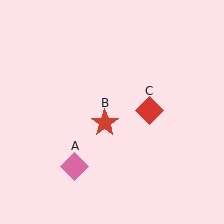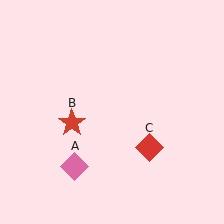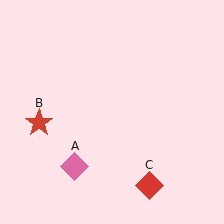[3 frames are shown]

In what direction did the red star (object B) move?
The red star (object B) moved left.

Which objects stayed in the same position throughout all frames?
Pink diamond (object A) remained stationary.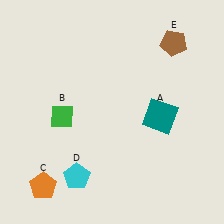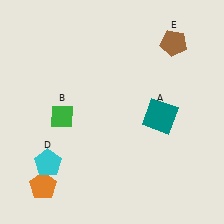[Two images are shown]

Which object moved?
The cyan pentagon (D) moved left.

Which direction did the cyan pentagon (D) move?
The cyan pentagon (D) moved left.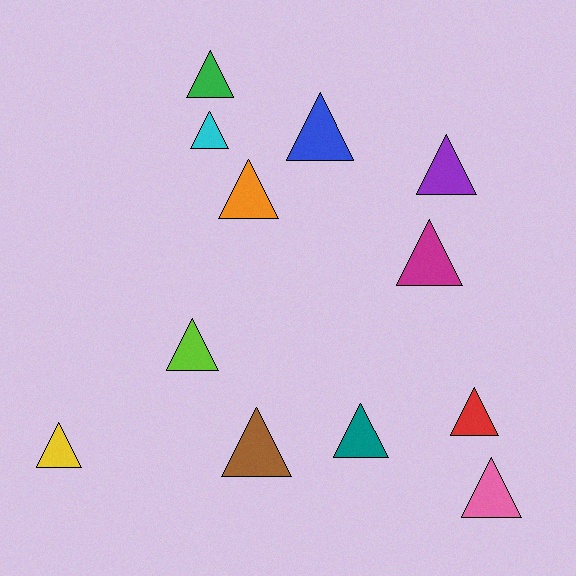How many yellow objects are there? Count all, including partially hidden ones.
There is 1 yellow object.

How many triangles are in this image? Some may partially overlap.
There are 12 triangles.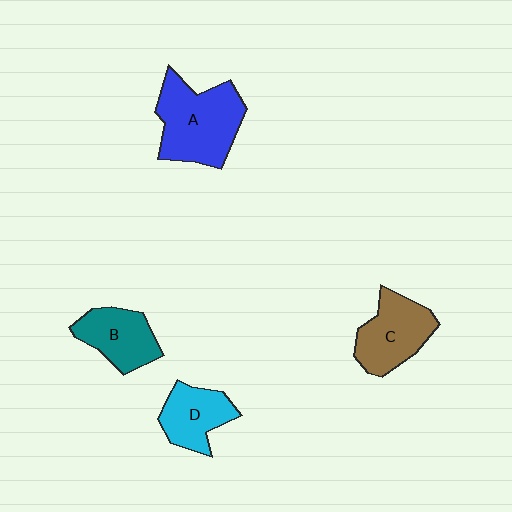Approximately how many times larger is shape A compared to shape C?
Approximately 1.4 times.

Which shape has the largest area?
Shape A (blue).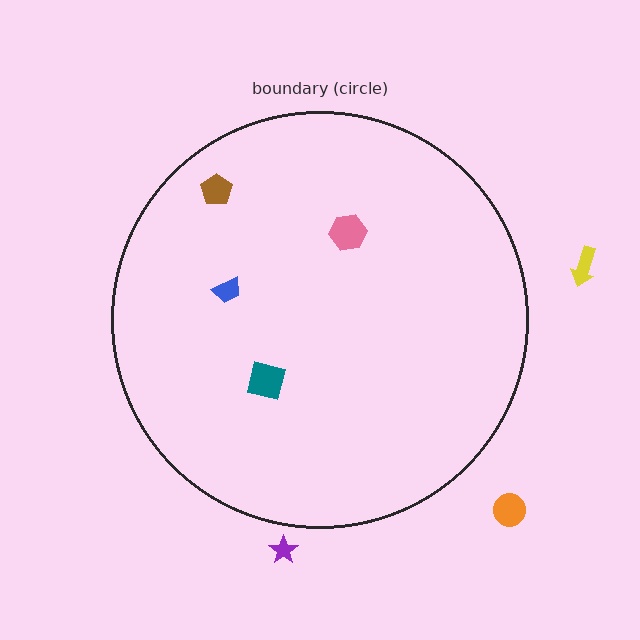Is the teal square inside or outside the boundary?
Inside.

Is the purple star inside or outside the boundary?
Outside.